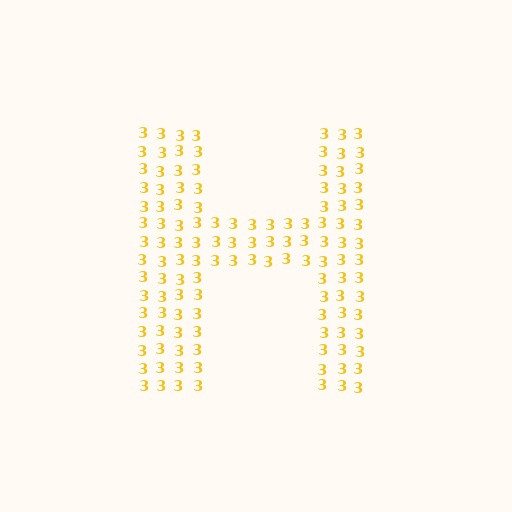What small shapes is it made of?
It is made of small digit 3's.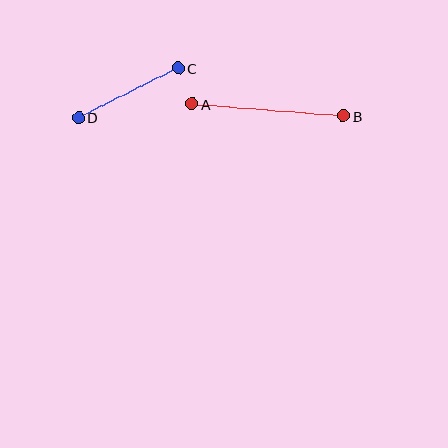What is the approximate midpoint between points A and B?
The midpoint is at approximately (268, 110) pixels.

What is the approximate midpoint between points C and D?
The midpoint is at approximately (129, 93) pixels.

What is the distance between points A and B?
The distance is approximately 152 pixels.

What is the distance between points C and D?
The distance is approximately 111 pixels.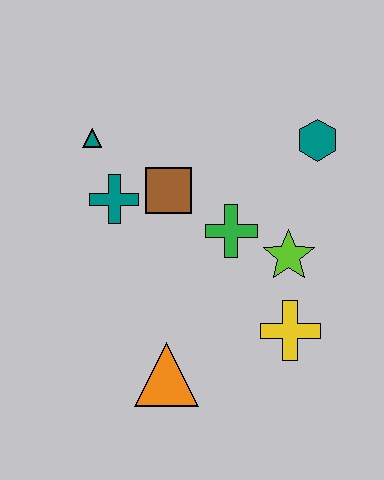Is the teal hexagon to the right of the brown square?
Yes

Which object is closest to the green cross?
The lime star is closest to the green cross.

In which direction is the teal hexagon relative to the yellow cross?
The teal hexagon is above the yellow cross.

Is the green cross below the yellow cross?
No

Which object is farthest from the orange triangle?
The teal hexagon is farthest from the orange triangle.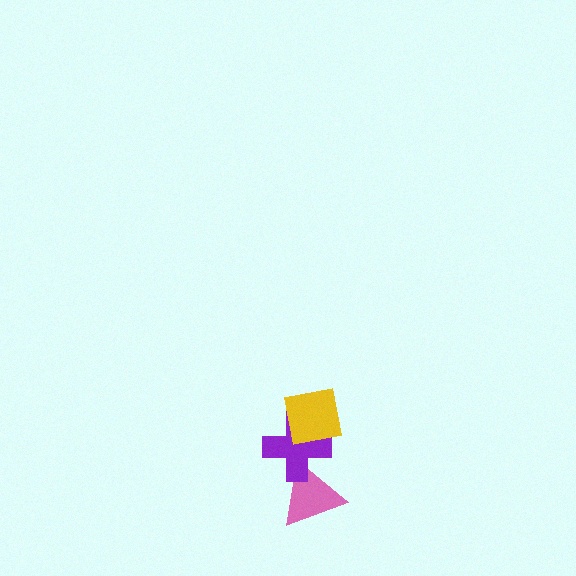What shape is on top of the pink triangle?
The purple cross is on top of the pink triangle.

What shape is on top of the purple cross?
The yellow square is on top of the purple cross.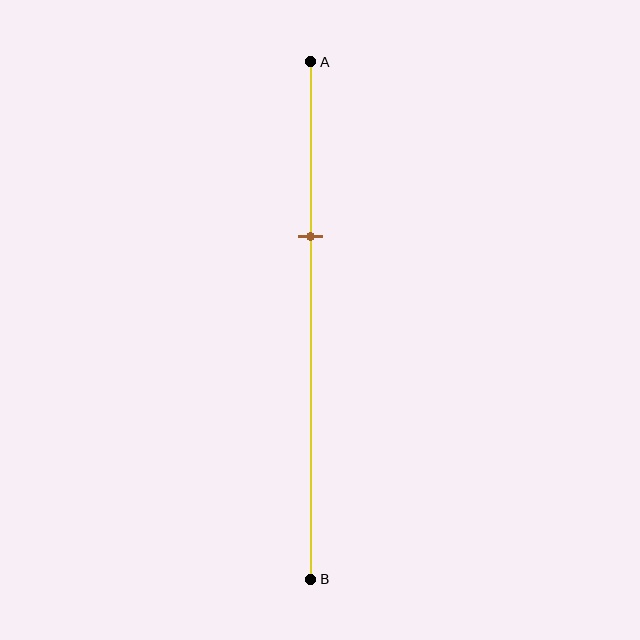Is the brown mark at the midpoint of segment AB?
No, the mark is at about 35% from A, not at the 50% midpoint.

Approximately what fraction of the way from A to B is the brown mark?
The brown mark is approximately 35% of the way from A to B.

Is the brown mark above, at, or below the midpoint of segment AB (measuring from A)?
The brown mark is above the midpoint of segment AB.